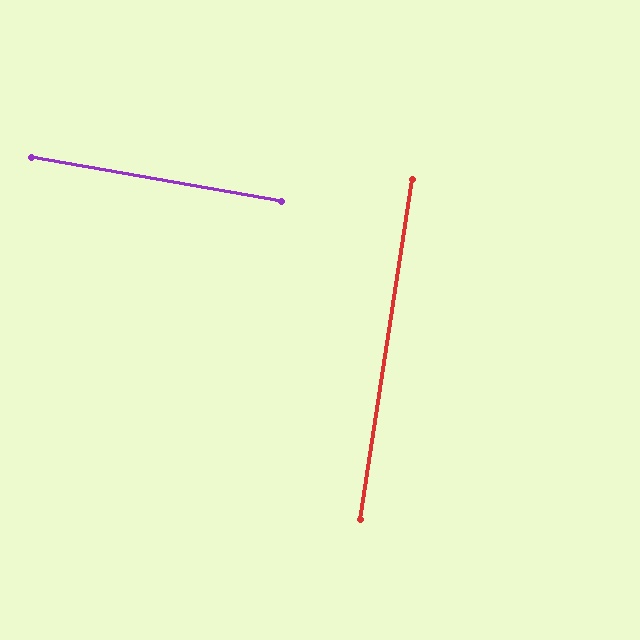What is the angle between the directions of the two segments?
Approximately 89 degrees.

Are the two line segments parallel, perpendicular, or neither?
Perpendicular — they meet at approximately 89°.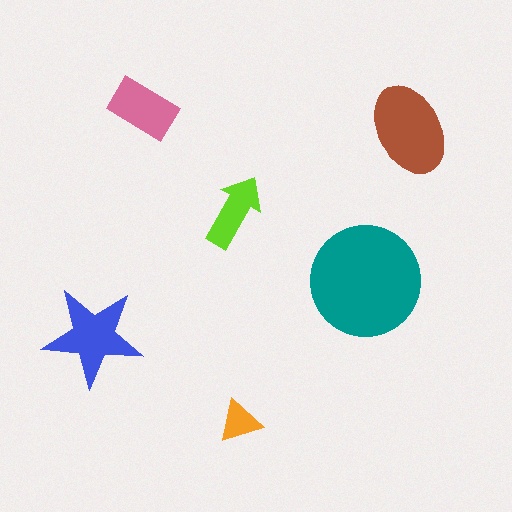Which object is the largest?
The teal circle.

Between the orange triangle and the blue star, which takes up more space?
The blue star.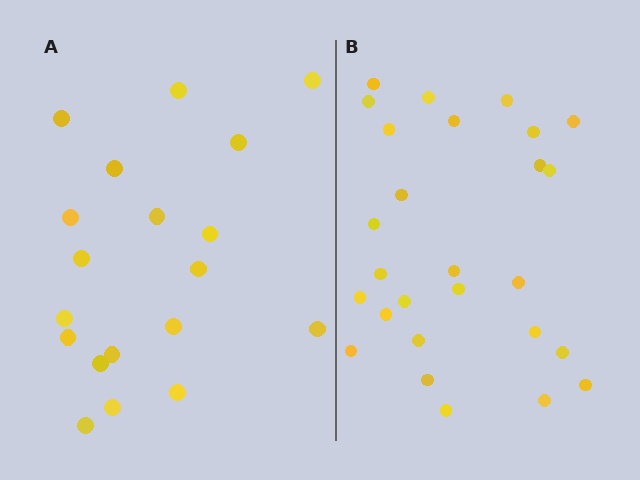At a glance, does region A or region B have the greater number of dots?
Region B (the right region) has more dots.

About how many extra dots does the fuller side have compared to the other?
Region B has roughly 8 or so more dots than region A.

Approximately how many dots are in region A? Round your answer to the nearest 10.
About 20 dots. (The exact count is 19, which rounds to 20.)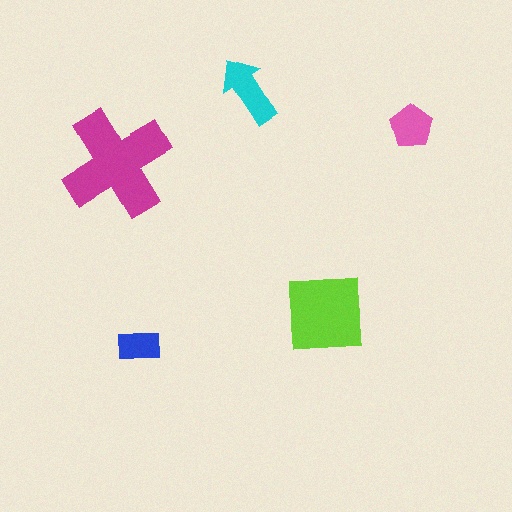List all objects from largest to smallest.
The magenta cross, the lime square, the cyan arrow, the pink pentagon, the blue rectangle.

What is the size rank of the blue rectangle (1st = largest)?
5th.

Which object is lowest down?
The blue rectangle is bottommost.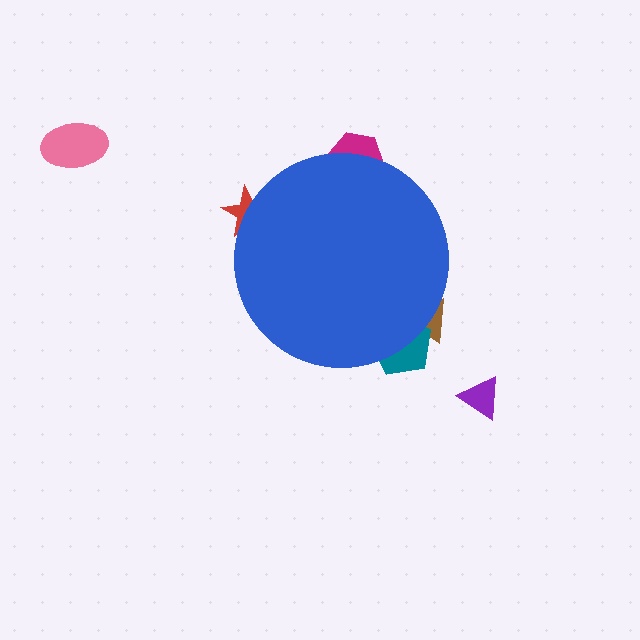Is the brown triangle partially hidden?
Yes, the brown triangle is partially hidden behind the blue circle.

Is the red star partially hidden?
Yes, the red star is partially hidden behind the blue circle.